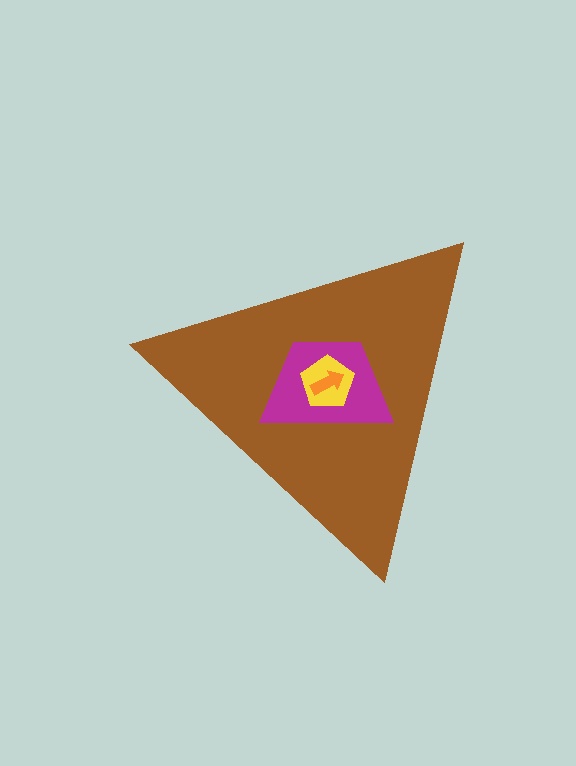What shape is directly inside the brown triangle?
The magenta trapezoid.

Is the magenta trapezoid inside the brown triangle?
Yes.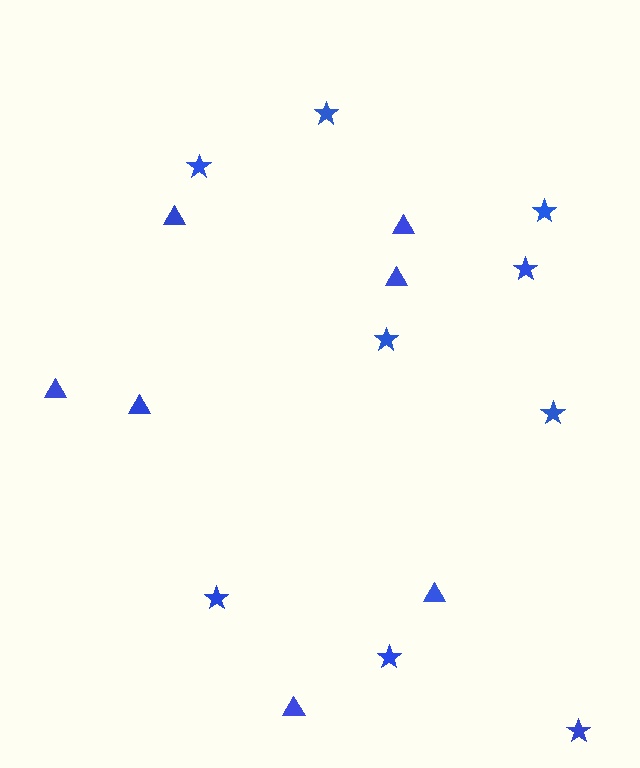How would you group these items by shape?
There are 2 groups: one group of stars (9) and one group of triangles (7).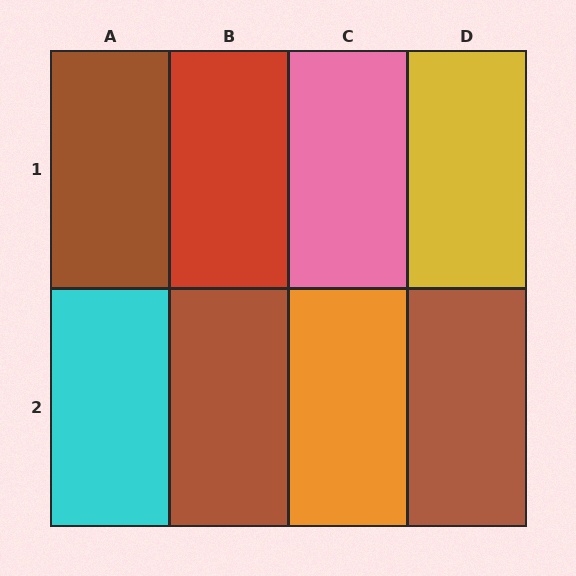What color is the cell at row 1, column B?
Red.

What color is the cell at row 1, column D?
Yellow.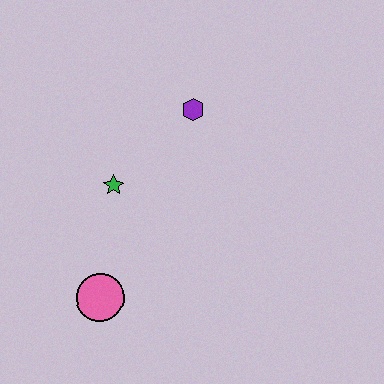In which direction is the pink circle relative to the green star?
The pink circle is below the green star.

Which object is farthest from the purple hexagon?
The pink circle is farthest from the purple hexagon.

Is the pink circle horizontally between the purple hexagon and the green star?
No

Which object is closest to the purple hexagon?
The green star is closest to the purple hexagon.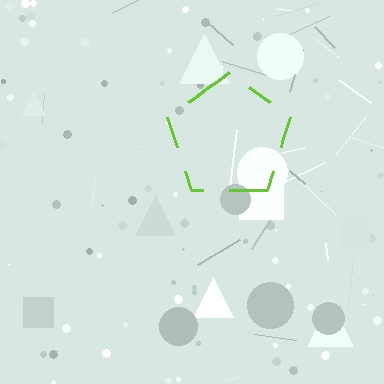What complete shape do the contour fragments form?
The contour fragments form a pentagon.